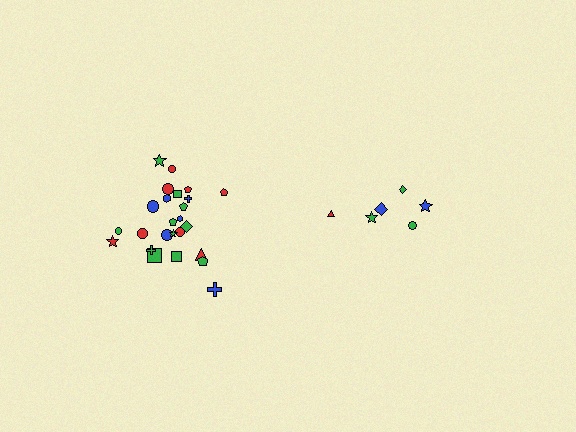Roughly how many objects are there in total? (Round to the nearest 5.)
Roughly 30 objects in total.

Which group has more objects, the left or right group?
The left group.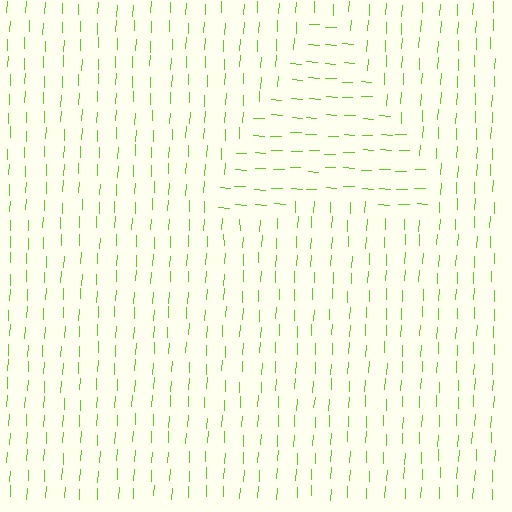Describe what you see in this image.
The image is filled with small lime line segments. A triangle region in the image has lines oriented differently from the surrounding lines, creating a visible texture boundary.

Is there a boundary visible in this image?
Yes, there is a texture boundary formed by a change in line orientation.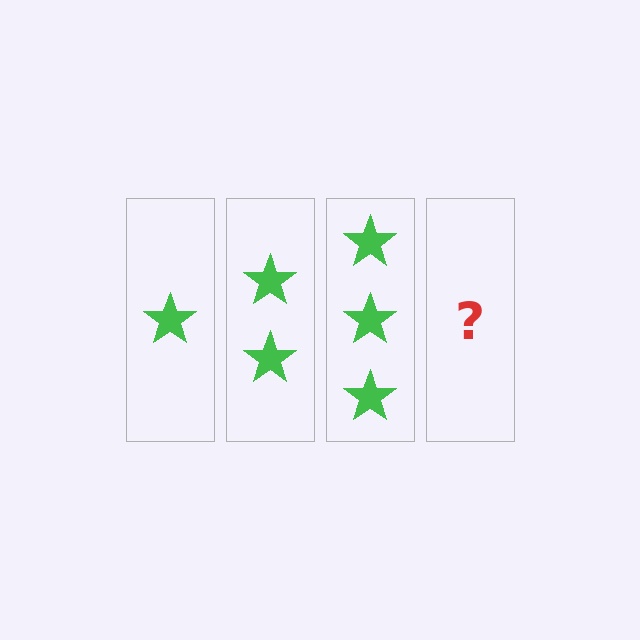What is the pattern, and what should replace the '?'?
The pattern is that each step adds one more star. The '?' should be 4 stars.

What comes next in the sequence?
The next element should be 4 stars.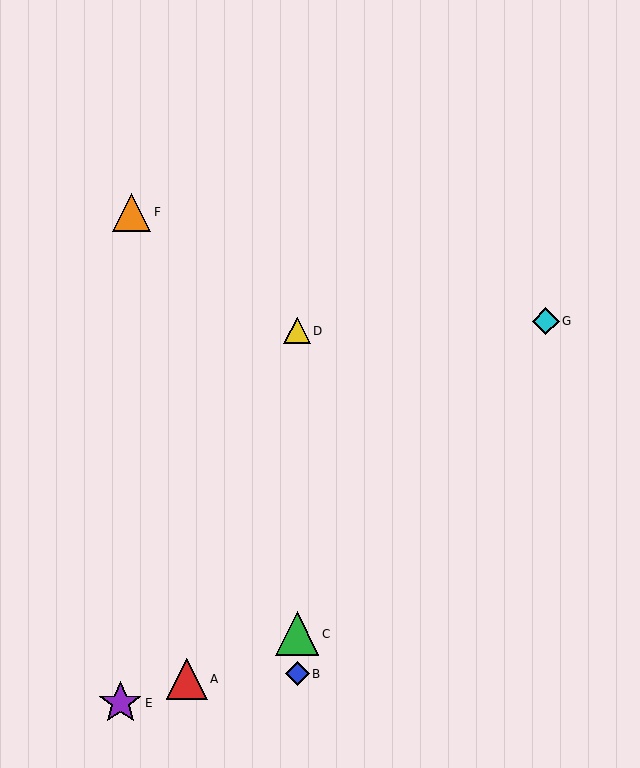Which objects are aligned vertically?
Objects B, C, D are aligned vertically.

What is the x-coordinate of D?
Object D is at x≈297.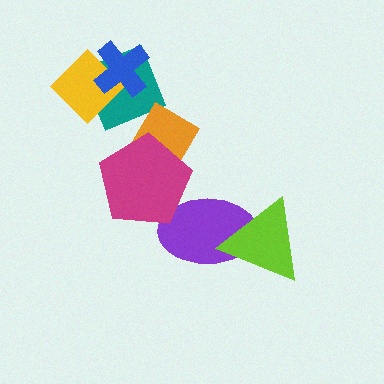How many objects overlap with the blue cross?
2 objects overlap with the blue cross.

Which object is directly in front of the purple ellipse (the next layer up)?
The magenta pentagon is directly in front of the purple ellipse.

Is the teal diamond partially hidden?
Yes, it is partially covered by another shape.